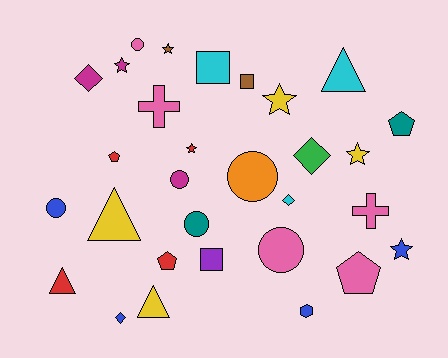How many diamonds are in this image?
There are 4 diamonds.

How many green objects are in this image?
There is 1 green object.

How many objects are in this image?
There are 30 objects.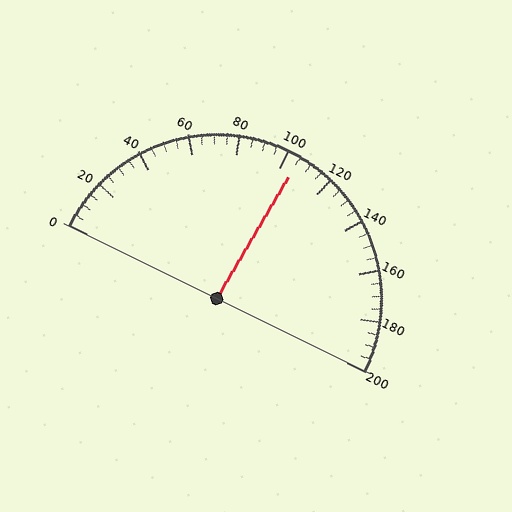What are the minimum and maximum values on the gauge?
The gauge ranges from 0 to 200.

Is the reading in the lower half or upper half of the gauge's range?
The reading is in the upper half of the range (0 to 200).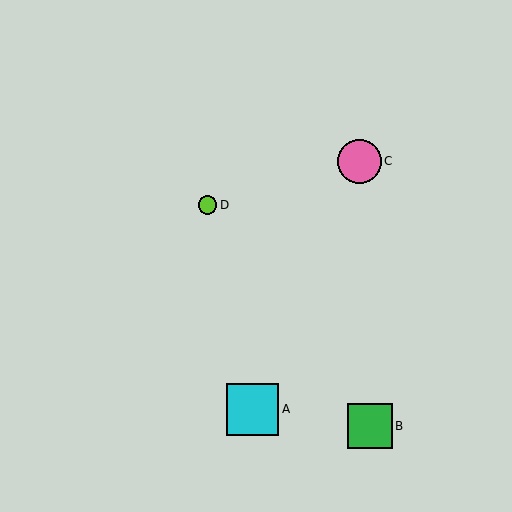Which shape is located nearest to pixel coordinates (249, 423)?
The cyan square (labeled A) at (253, 409) is nearest to that location.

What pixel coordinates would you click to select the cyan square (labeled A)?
Click at (253, 409) to select the cyan square A.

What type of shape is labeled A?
Shape A is a cyan square.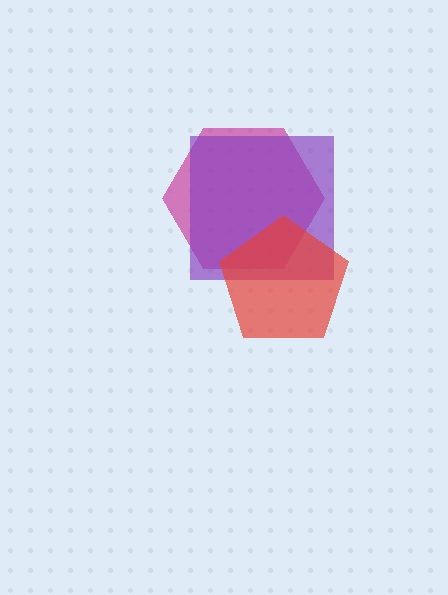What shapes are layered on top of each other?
The layered shapes are: a magenta hexagon, a purple square, a red pentagon.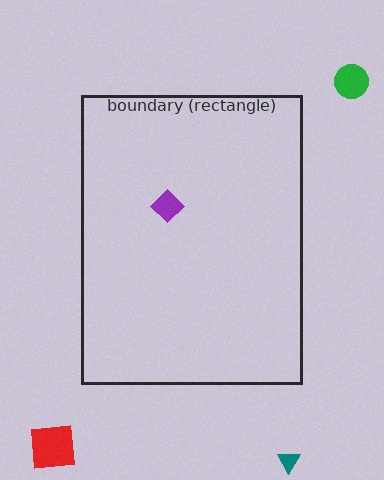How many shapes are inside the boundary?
1 inside, 3 outside.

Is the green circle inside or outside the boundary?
Outside.